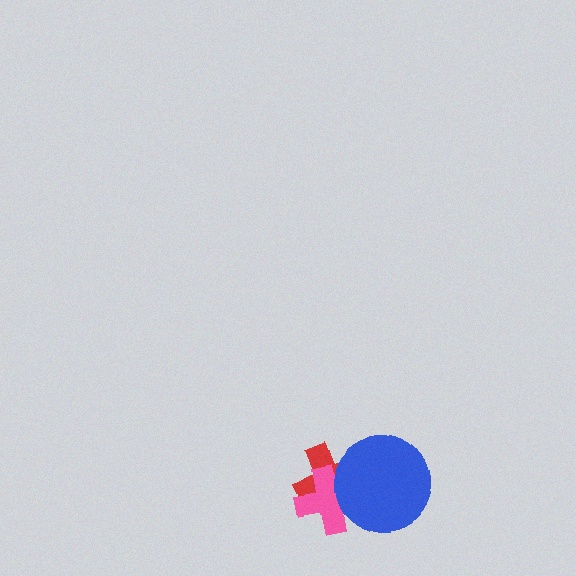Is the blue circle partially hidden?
No, no other shape covers it.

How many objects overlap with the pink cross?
2 objects overlap with the pink cross.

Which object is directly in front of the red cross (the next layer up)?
The pink cross is directly in front of the red cross.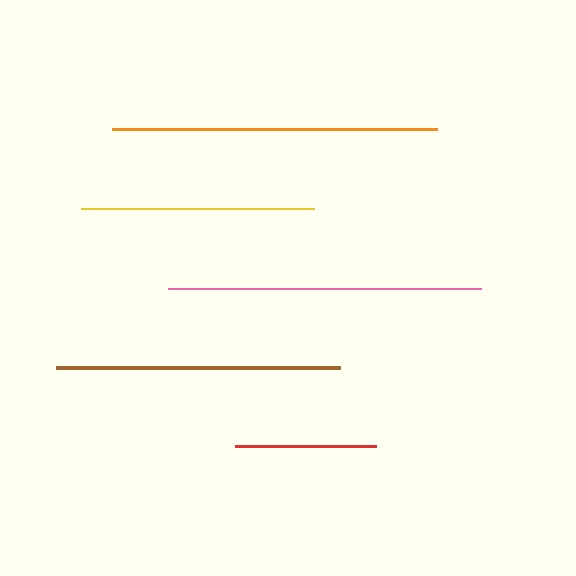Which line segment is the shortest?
The red line is the shortest at approximately 142 pixels.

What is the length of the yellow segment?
The yellow segment is approximately 233 pixels long.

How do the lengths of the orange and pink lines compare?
The orange and pink lines are approximately the same length.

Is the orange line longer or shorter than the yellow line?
The orange line is longer than the yellow line.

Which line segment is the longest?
The orange line is the longest at approximately 325 pixels.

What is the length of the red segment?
The red segment is approximately 142 pixels long.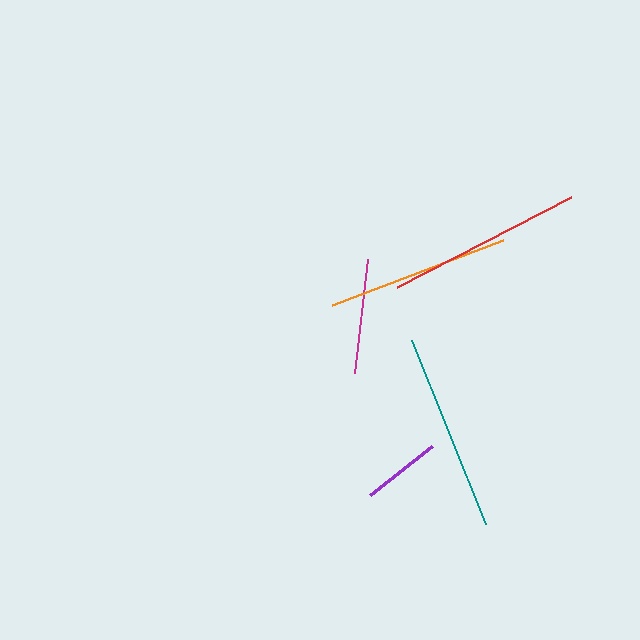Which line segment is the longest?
The teal line is the longest at approximately 199 pixels.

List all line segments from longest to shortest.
From longest to shortest: teal, red, orange, magenta, purple.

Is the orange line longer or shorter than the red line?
The red line is longer than the orange line.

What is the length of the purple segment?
The purple segment is approximately 79 pixels long.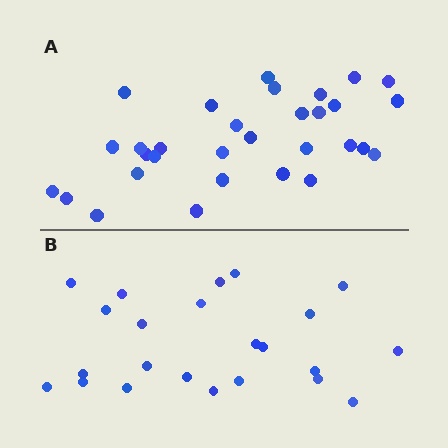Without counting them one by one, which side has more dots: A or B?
Region A (the top region) has more dots.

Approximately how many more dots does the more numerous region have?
Region A has roughly 8 or so more dots than region B.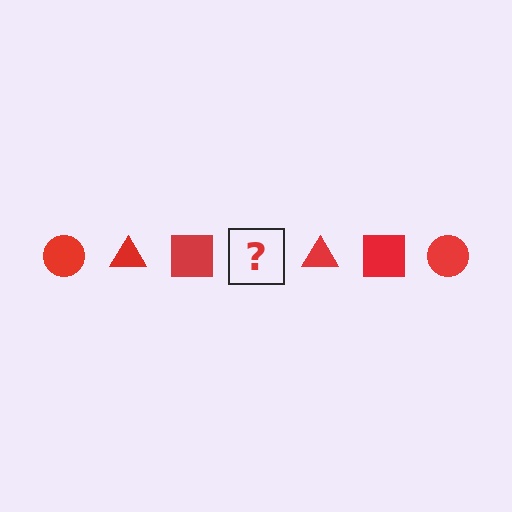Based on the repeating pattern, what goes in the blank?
The blank should be a red circle.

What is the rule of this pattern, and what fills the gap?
The rule is that the pattern cycles through circle, triangle, square shapes in red. The gap should be filled with a red circle.